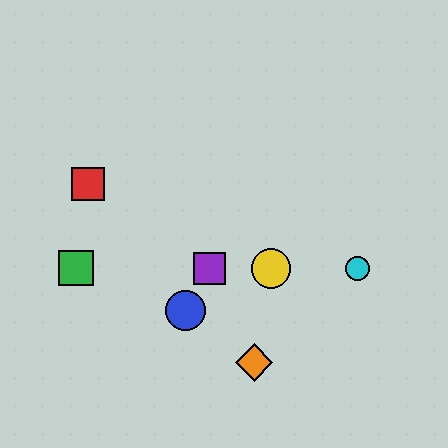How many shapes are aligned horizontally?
4 shapes (the green square, the yellow circle, the purple square, the cyan circle) are aligned horizontally.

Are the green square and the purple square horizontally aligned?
Yes, both are at y≈268.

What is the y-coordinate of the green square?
The green square is at y≈268.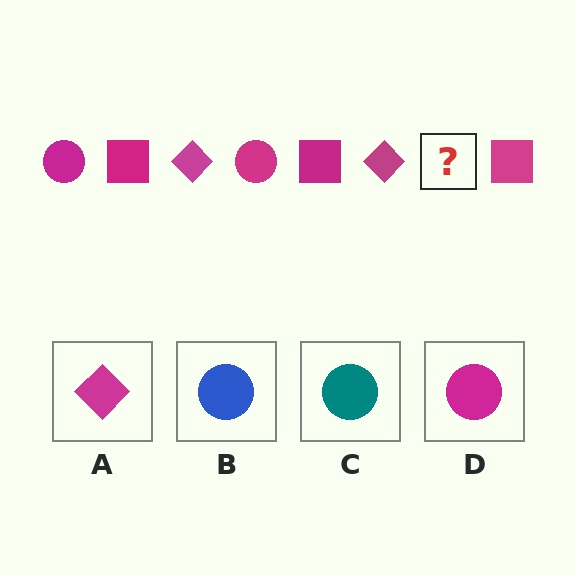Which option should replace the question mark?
Option D.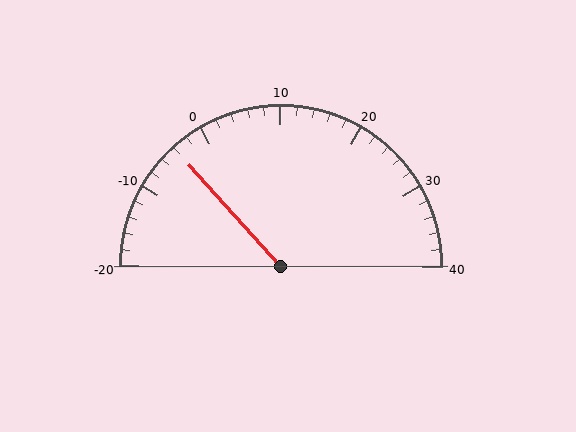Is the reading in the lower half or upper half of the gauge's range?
The reading is in the lower half of the range (-20 to 40).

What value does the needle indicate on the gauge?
The needle indicates approximately -4.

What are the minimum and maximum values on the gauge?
The gauge ranges from -20 to 40.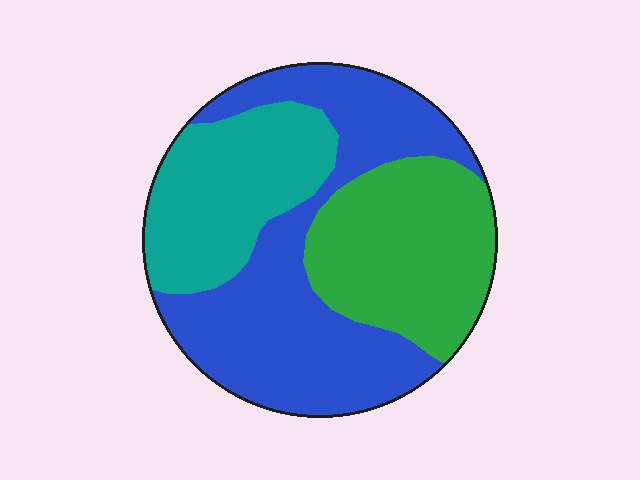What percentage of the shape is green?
Green covers around 30% of the shape.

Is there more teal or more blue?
Blue.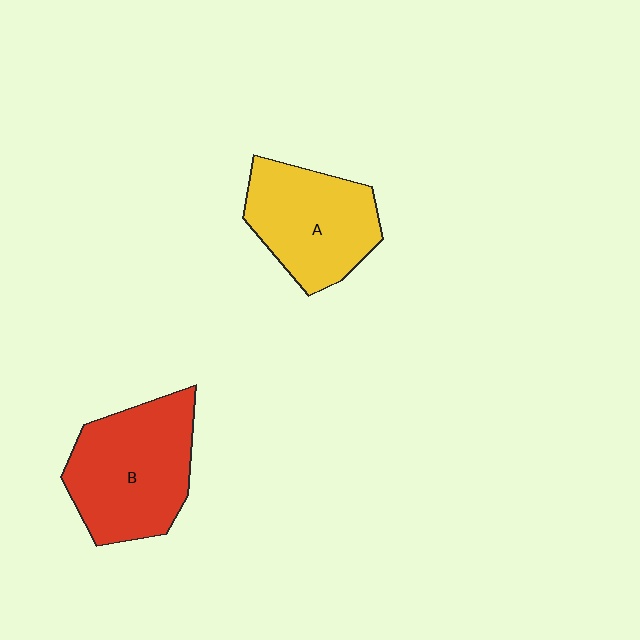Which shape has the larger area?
Shape B (red).